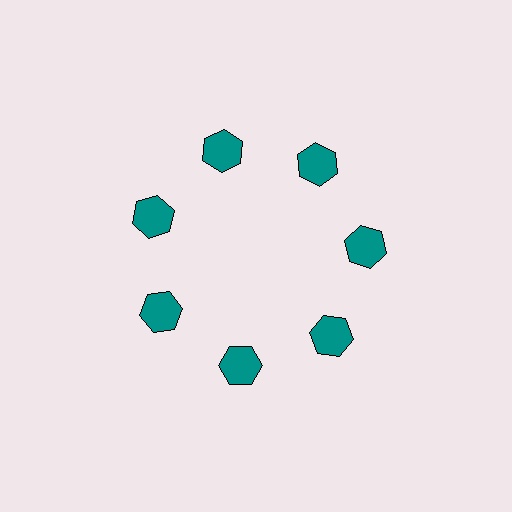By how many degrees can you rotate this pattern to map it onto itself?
The pattern maps onto itself every 51 degrees of rotation.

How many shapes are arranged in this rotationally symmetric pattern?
There are 7 shapes, arranged in 7 groups of 1.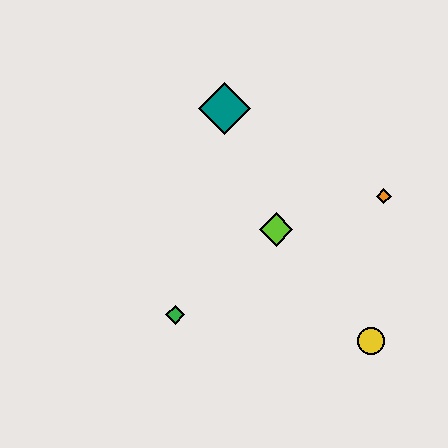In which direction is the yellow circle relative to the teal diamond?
The yellow circle is below the teal diamond.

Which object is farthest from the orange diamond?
The green diamond is farthest from the orange diamond.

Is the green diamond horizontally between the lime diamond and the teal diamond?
No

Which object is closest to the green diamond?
The lime diamond is closest to the green diamond.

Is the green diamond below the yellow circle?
No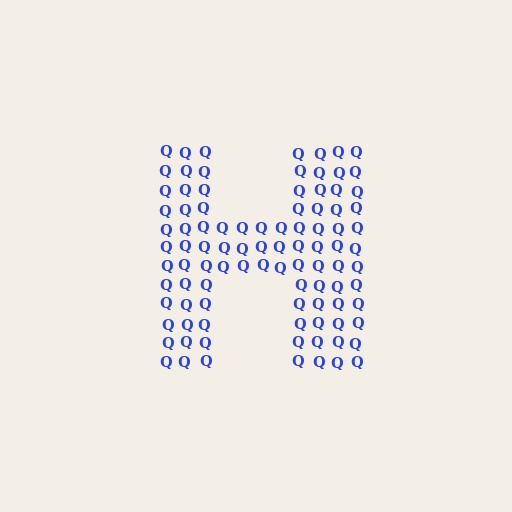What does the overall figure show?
The overall figure shows the letter H.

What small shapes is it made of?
It is made of small letter Q's.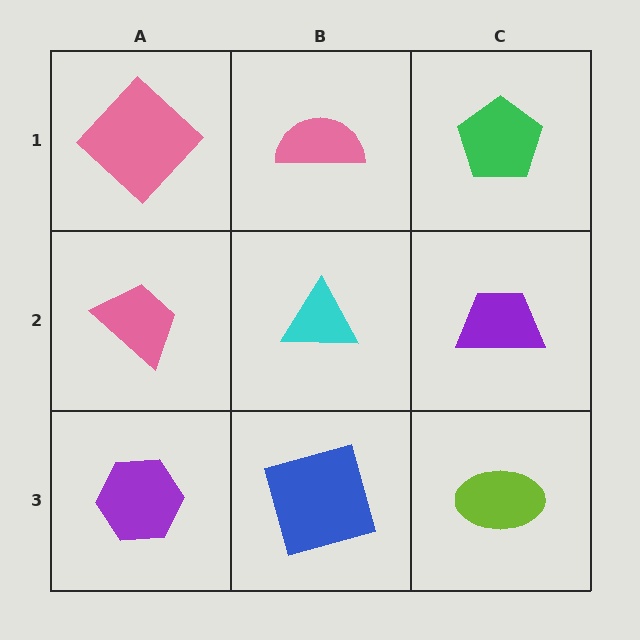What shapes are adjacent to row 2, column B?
A pink semicircle (row 1, column B), a blue square (row 3, column B), a pink trapezoid (row 2, column A), a purple trapezoid (row 2, column C).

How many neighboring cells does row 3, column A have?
2.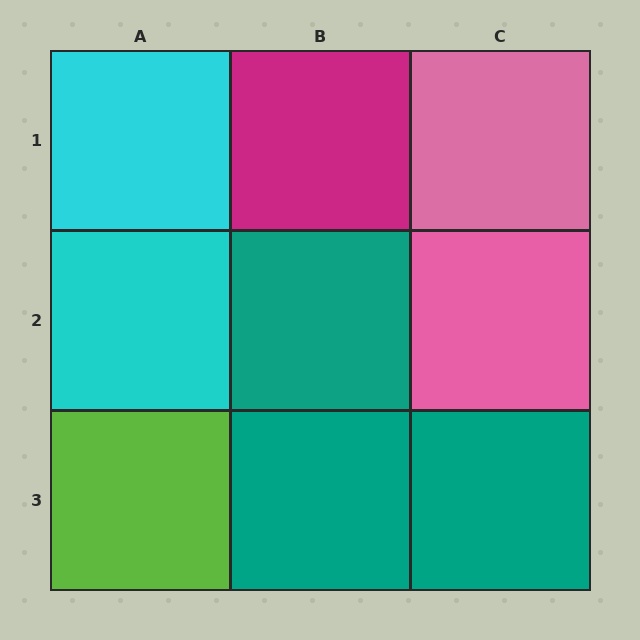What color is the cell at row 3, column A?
Lime.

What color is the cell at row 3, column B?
Teal.